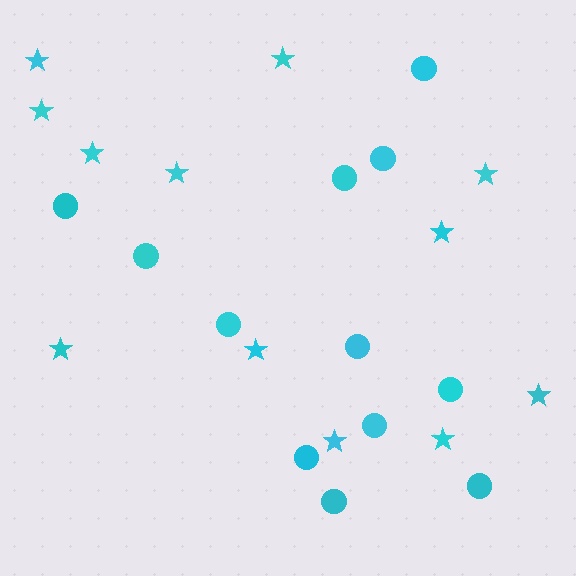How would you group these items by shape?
There are 2 groups: one group of stars (12) and one group of circles (12).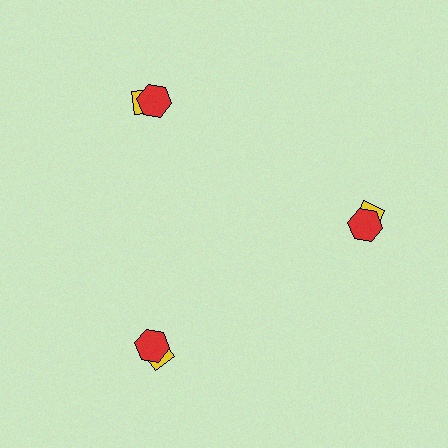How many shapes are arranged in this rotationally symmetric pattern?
There are 6 shapes, arranged in 3 groups of 2.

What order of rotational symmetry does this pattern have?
This pattern has 3-fold rotational symmetry.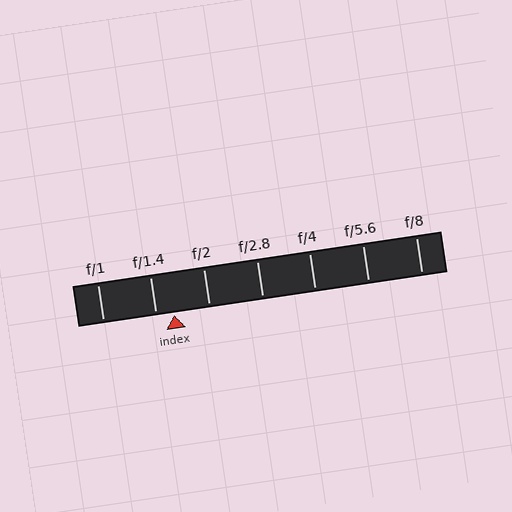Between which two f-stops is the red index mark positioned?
The index mark is between f/1.4 and f/2.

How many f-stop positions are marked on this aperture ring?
There are 7 f-stop positions marked.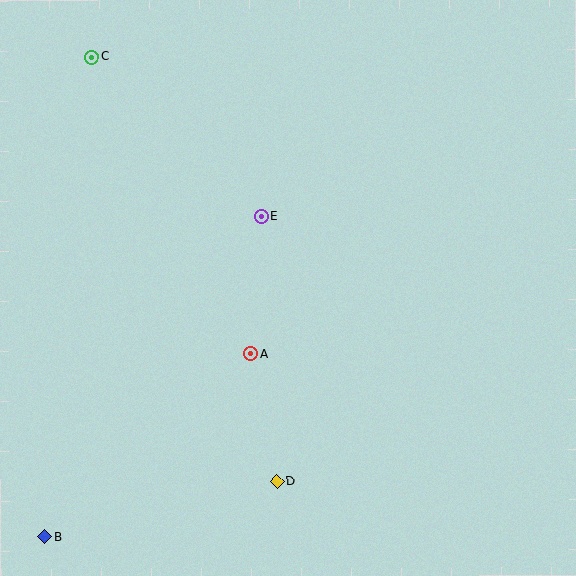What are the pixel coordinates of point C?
Point C is at (92, 57).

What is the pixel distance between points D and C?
The distance between D and C is 463 pixels.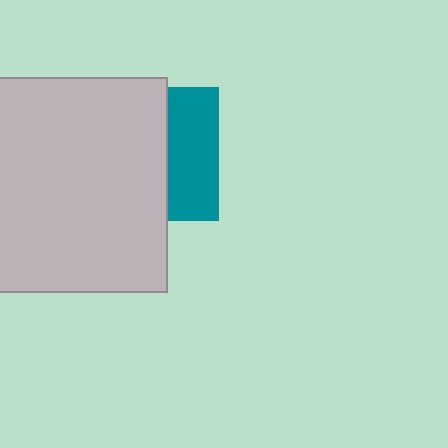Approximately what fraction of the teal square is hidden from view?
Roughly 61% of the teal square is hidden behind the light gray square.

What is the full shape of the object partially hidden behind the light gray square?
The partially hidden object is a teal square.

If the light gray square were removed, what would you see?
You would see the complete teal square.